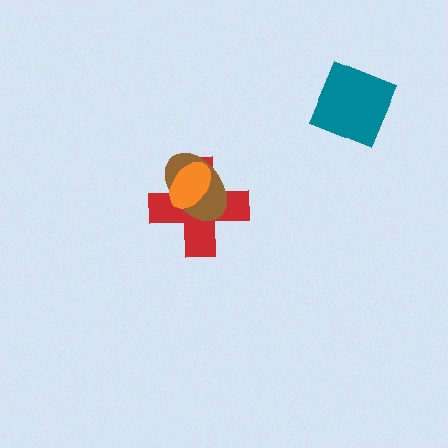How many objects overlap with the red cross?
2 objects overlap with the red cross.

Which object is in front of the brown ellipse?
The orange ellipse is in front of the brown ellipse.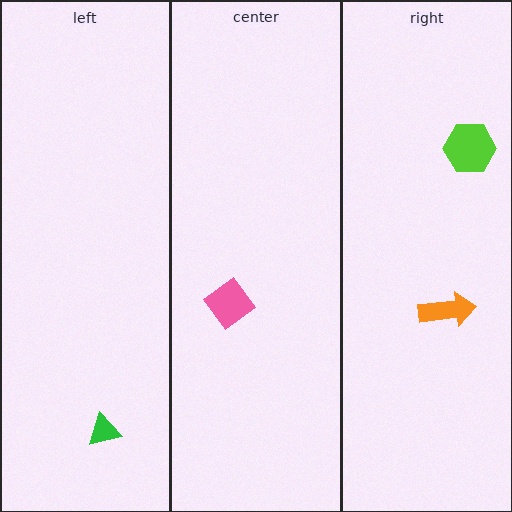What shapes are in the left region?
The green triangle.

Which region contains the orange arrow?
The right region.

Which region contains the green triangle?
The left region.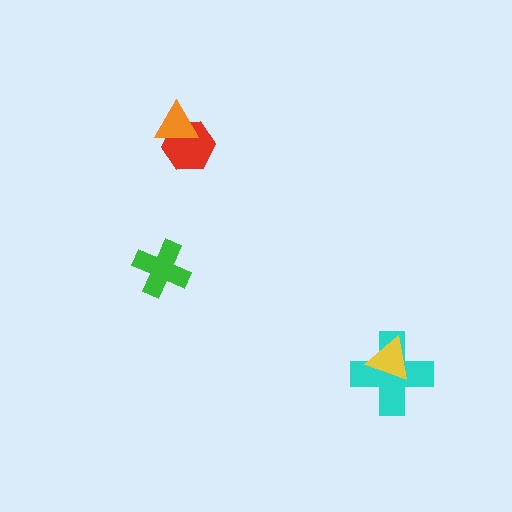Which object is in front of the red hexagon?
The orange triangle is in front of the red hexagon.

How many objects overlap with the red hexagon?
1 object overlaps with the red hexagon.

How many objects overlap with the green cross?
0 objects overlap with the green cross.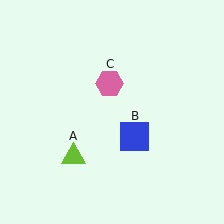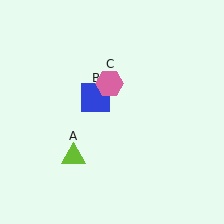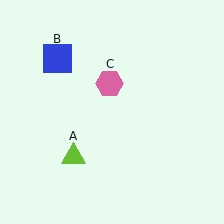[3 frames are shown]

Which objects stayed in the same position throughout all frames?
Lime triangle (object A) and pink hexagon (object C) remained stationary.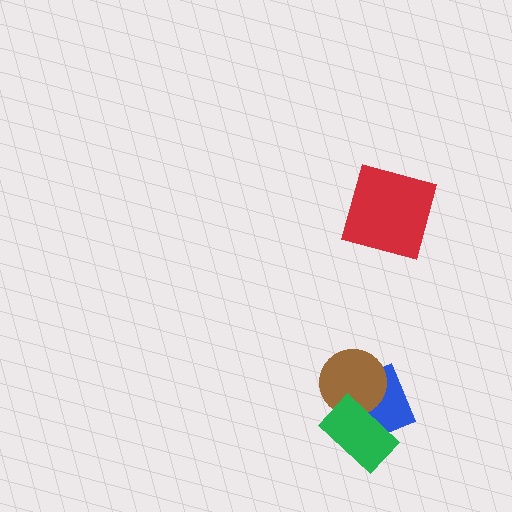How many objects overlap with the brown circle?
2 objects overlap with the brown circle.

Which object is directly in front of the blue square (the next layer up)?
The brown circle is directly in front of the blue square.